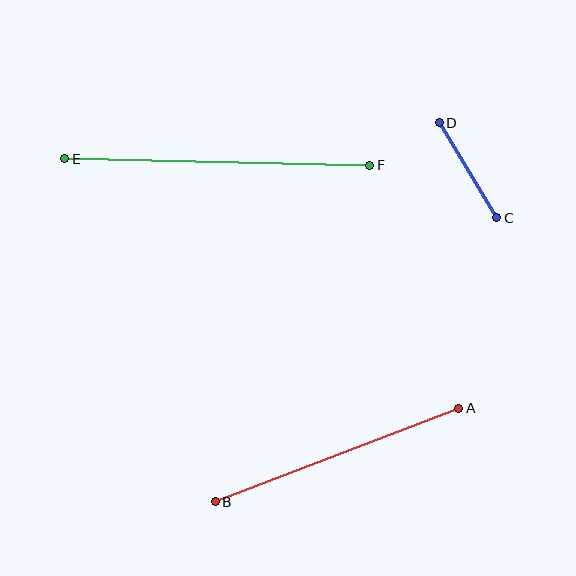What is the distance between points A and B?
The distance is approximately 261 pixels.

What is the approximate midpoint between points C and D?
The midpoint is at approximately (468, 170) pixels.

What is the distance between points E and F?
The distance is approximately 305 pixels.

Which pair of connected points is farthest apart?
Points E and F are farthest apart.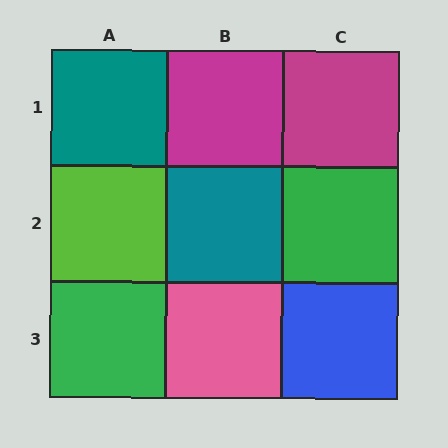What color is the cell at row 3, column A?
Green.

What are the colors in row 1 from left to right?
Teal, magenta, magenta.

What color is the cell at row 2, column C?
Green.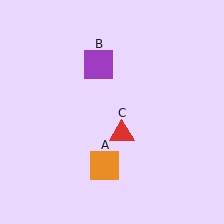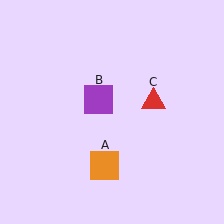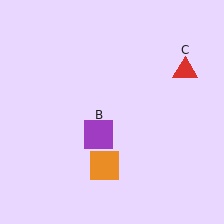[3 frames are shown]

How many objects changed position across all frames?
2 objects changed position: purple square (object B), red triangle (object C).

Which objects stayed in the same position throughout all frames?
Orange square (object A) remained stationary.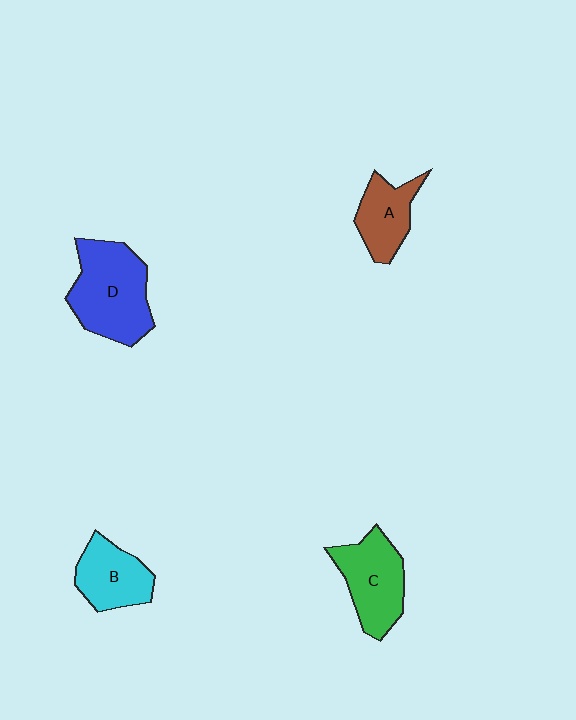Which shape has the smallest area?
Shape A (brown).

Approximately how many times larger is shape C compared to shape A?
Approximately 1.4 times.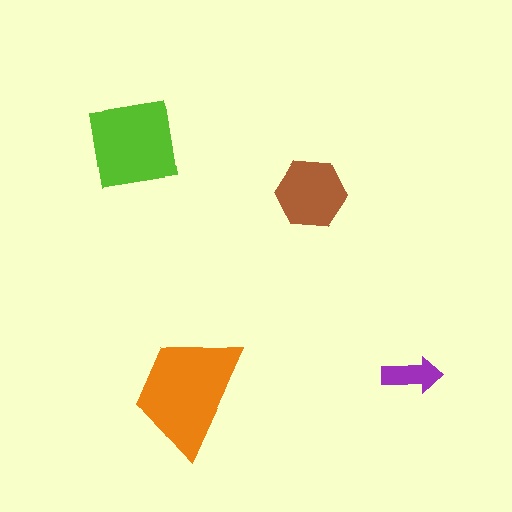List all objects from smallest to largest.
The purple arrow, the brown hexagon, the lime square, the orange trapezoid.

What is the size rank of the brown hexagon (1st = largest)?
3rd.